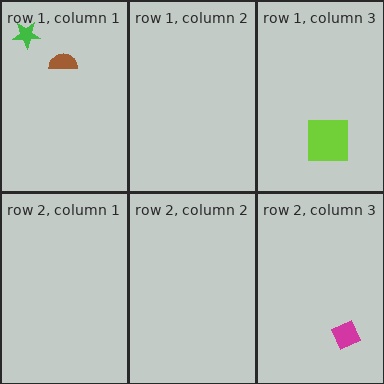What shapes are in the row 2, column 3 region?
The magenta diamond.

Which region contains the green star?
The row 1, column 1 region.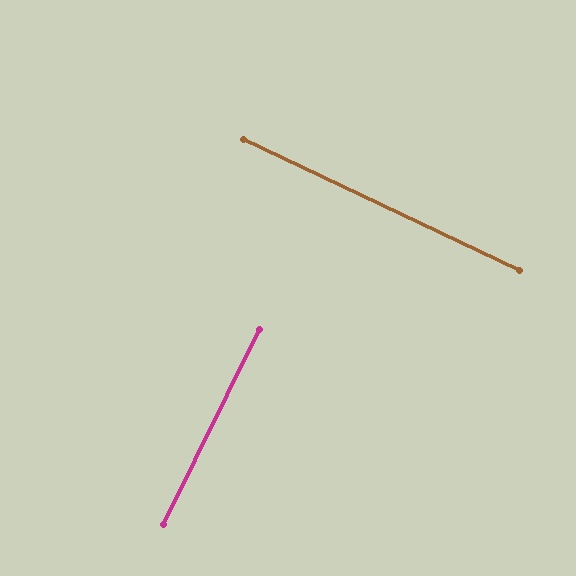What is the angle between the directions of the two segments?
Approximately 89 degrees.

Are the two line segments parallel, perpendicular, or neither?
Perpendicular — they meet at approximately 89°.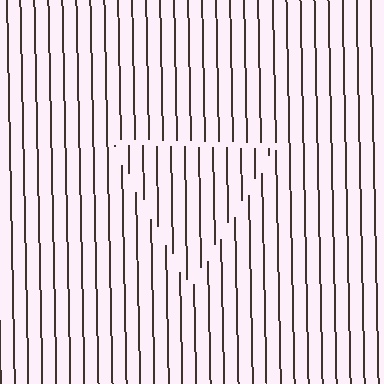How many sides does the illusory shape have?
3 sides — the line-ends trace a triangle.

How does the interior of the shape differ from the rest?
The interior of the shape contains the same grating, shifted by half a period — the contour is defined by the phase discontinuity where line-ends from the inner and outer gratings abut.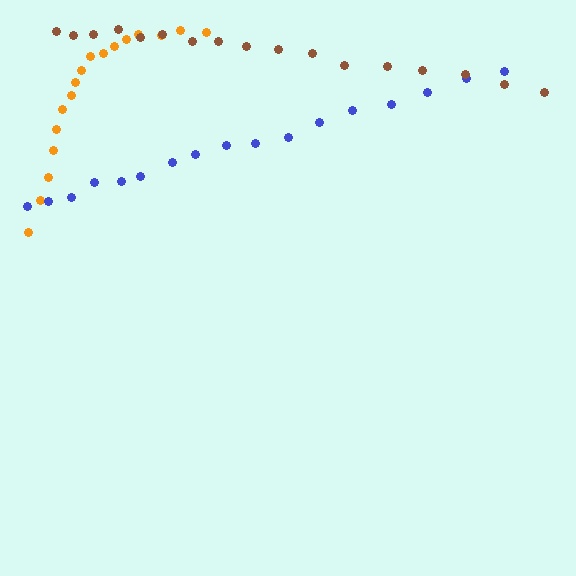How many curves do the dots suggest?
There are 3 distinct paths.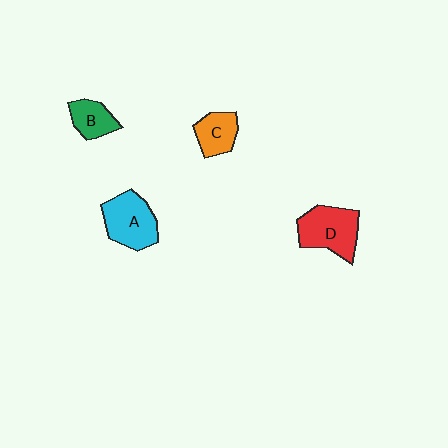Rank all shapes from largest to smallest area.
From largest to smallest: D (red), A (cyan), C (orange), B (green).